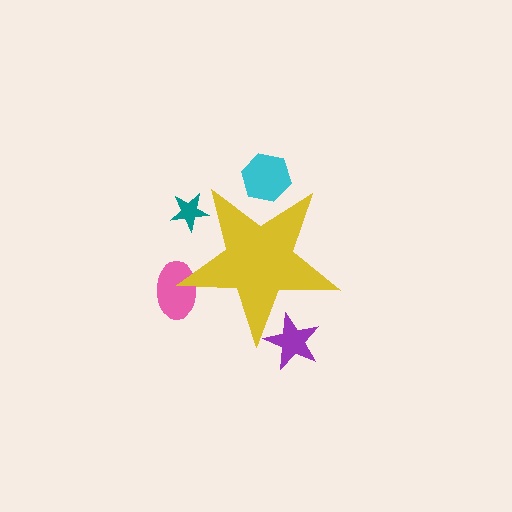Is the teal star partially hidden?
Yes, the teal star is partially hidden behind the yellow star.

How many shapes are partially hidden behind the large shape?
4 shapes are partially hidden.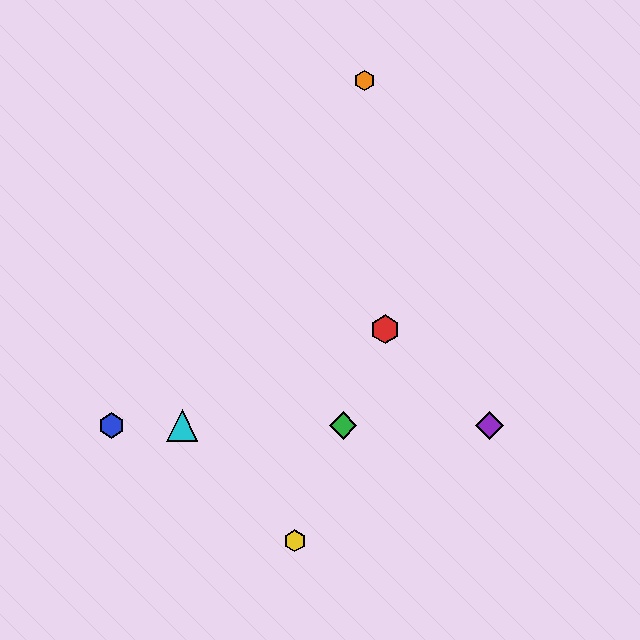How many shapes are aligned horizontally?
4 shapes (the blue hexagon, the green diamond, the purple diamond, the cyan triangle) are aligned horizontally.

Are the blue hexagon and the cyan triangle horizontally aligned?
Yes, both are at y≈426.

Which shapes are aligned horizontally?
The blue hexagon, the green diamond, the purple diamond, the cyan triangle are aligned horizontally.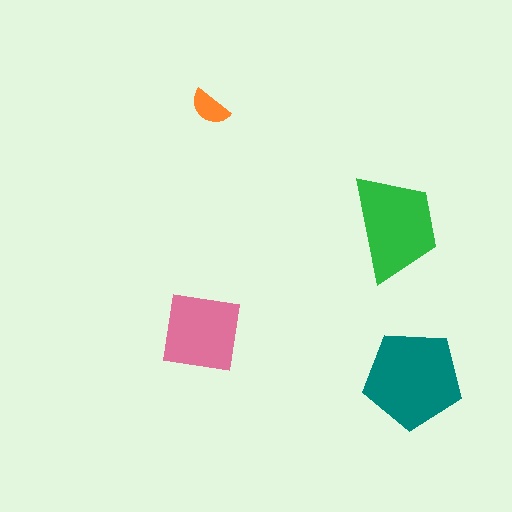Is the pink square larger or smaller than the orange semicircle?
Larger.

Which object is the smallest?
The orange semicircle.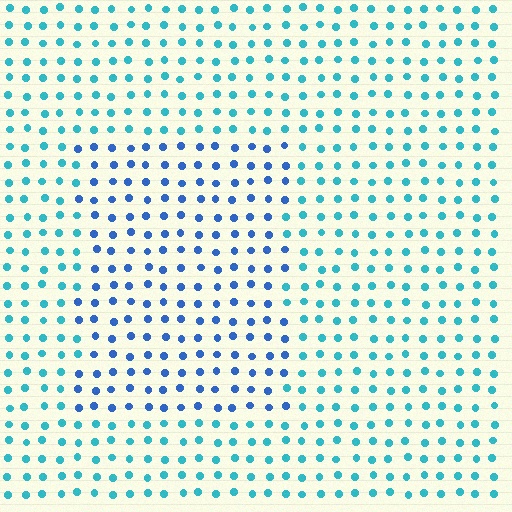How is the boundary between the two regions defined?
The boundary is defined purely by a slight shift in hue (about 34 degrees). Spacing, size, and orientation are identical on both sides.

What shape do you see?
I see a rectangle.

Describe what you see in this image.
The image is filled with small cyan elements in a uniform arrangement. A rectangle-shaped region is visible where the elements are tinted to a slightly different hue, forming a subtle color boundary.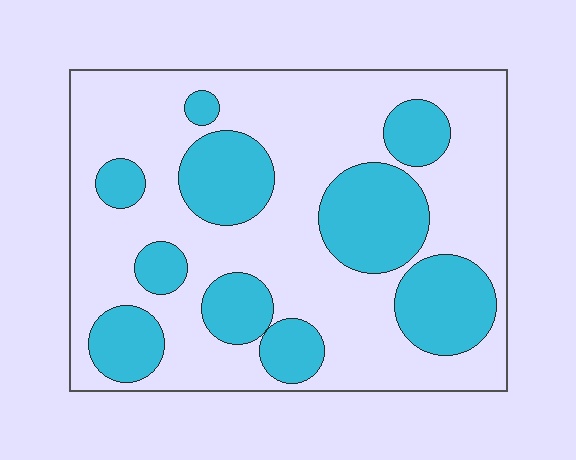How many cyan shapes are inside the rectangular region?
10.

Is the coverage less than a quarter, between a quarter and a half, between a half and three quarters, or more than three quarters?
Between a quarter and a half.